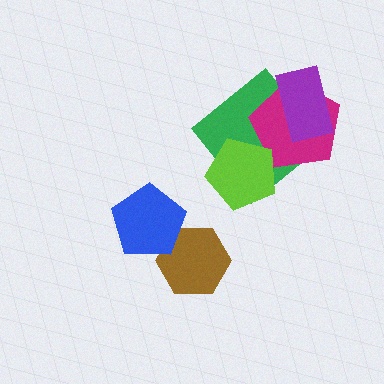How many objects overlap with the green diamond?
3 objects overlap with the green diamond.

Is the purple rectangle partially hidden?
No, no other shape covers it.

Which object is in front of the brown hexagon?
The blue pentagon is in front of the brown hexagon.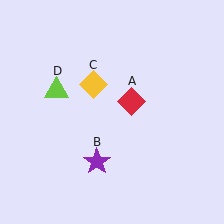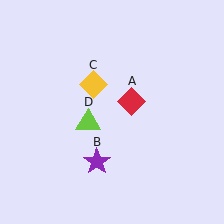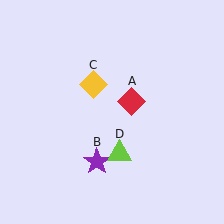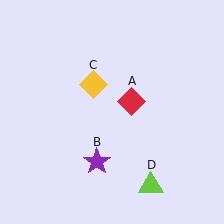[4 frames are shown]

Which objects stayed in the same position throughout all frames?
Red diamond (object A) and purple star (object B) and yellow diamond (object C) remained stationary.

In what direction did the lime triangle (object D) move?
The lime triangle (object D) moved down and to the right.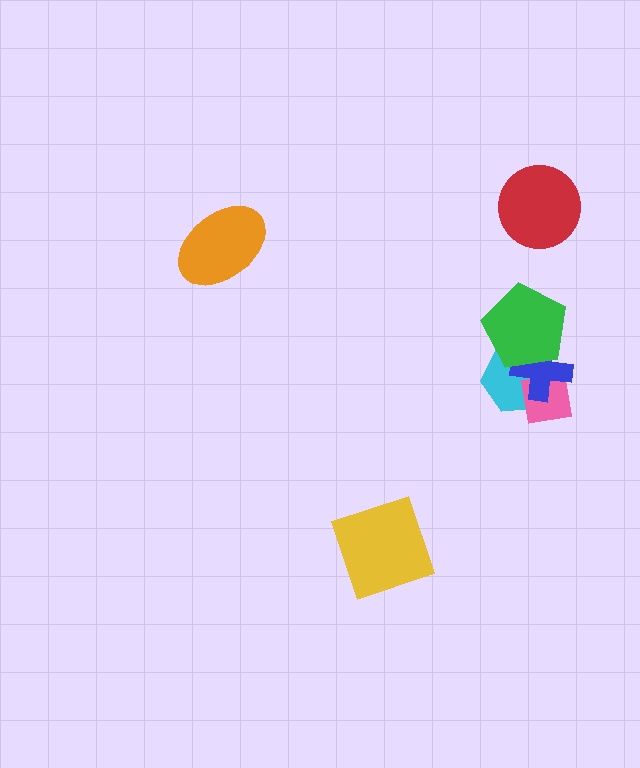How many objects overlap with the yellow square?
0 objects overlap with the yellow square.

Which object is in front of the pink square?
The blue cross is in front of the pink square.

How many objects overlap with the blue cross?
3 objects overlap with the blue cross.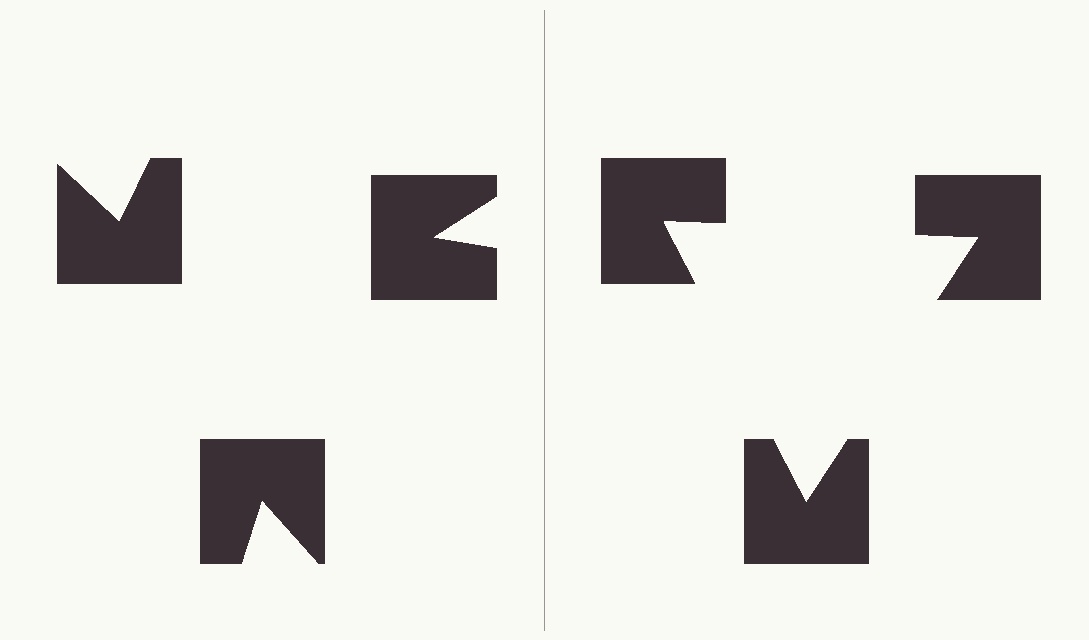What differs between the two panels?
The notched squares are positioned identically on both sides; only the wedge orientations differ. On the right they align to a triangle; on the left they are misaligned.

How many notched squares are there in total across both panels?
6 — 3 on each side.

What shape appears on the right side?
An illusory triangle.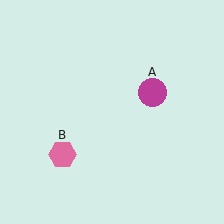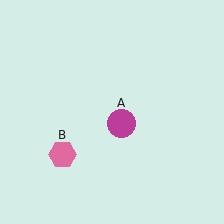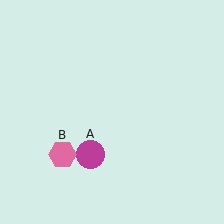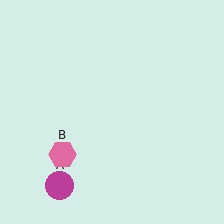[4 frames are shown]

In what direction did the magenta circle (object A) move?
The magenta circle (object A) moved down and to the left.